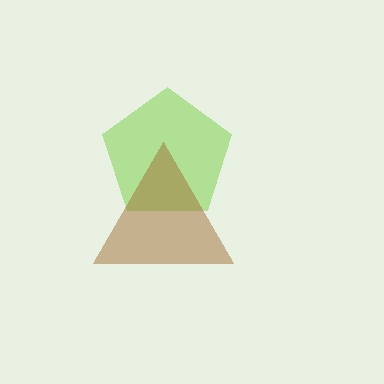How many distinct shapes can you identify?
There are 2 distinct shapes: a lime pentagon, a brown triangle.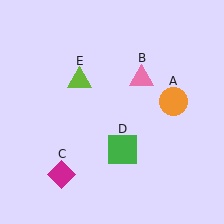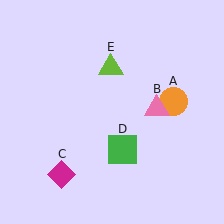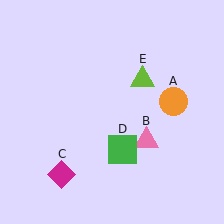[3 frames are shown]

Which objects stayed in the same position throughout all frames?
Orange circle (object A) and magenta diamond (object C) and green square (object D) remained stationary.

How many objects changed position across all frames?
2 objects changed position: pink triangle (object B), lime triangle (object E).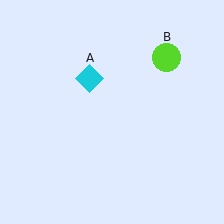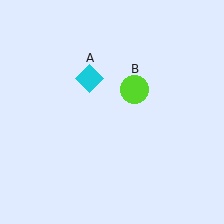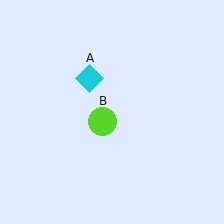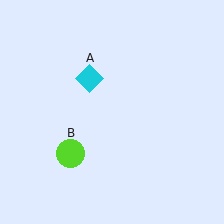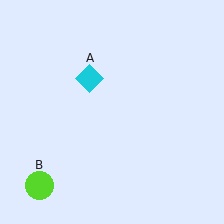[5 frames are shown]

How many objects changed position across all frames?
1 object changed position: lime circle (object B).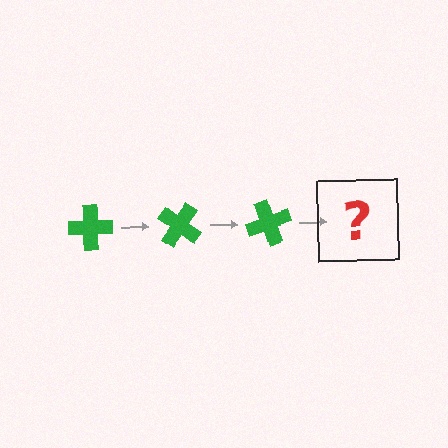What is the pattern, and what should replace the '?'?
The pattern is that the cross rotates 35 degrees each step. The '?' should be a green cross rotated 105 degrees.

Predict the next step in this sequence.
The next step is a green cross rotated 105 degrees.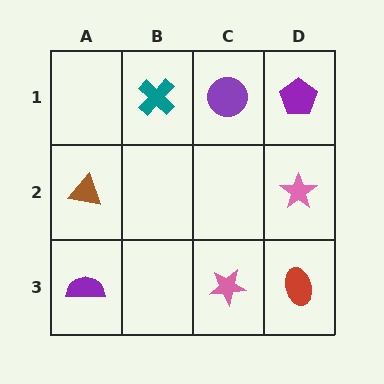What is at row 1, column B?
A teal cross.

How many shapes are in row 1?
3 shapes.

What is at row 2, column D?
A pink star.